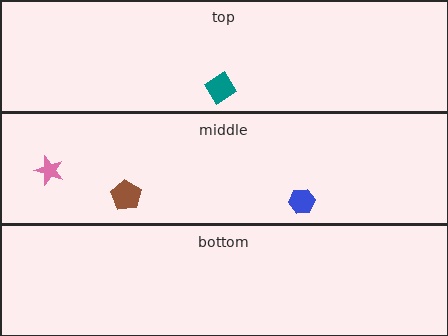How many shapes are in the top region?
1.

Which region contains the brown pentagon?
The middle region.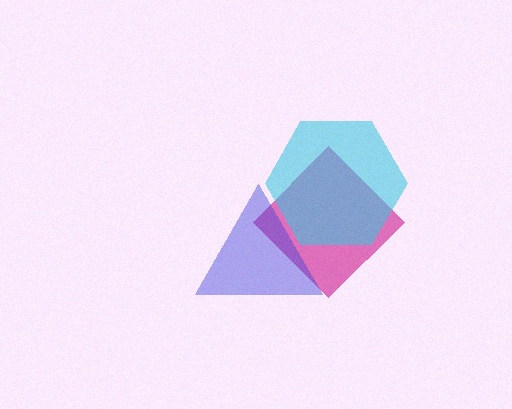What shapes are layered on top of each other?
The layered shapes are: a magenta diamond, a blue triangle, a cyan hexagon.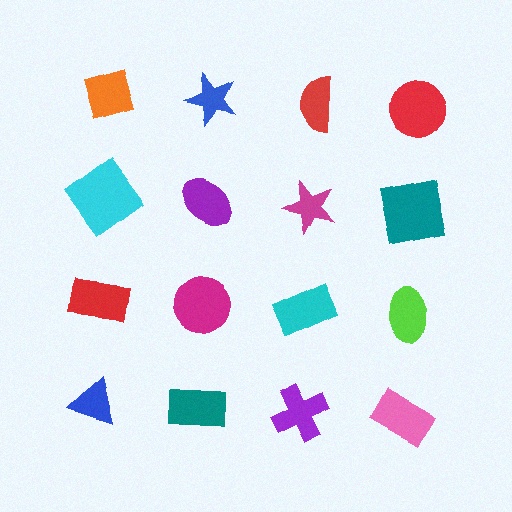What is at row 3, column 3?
A cyan rectangle.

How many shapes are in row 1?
4 shapes.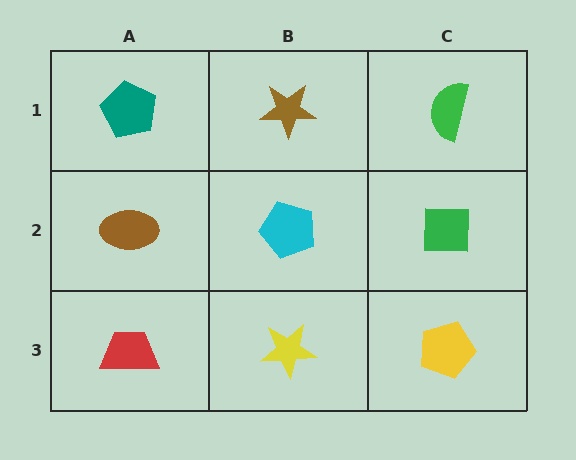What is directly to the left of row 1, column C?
A brown star.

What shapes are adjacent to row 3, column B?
A cyan pentagon (row 2, column B), a red trapezoid (row 3, column A), a yellow pentagon (row 3, column C).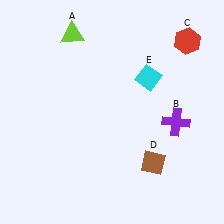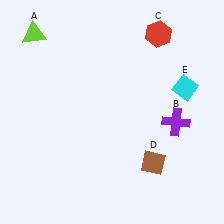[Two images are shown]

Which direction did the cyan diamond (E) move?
The cyan diamond (E) moved right.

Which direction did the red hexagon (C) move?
The red hexagon (C) moved left.